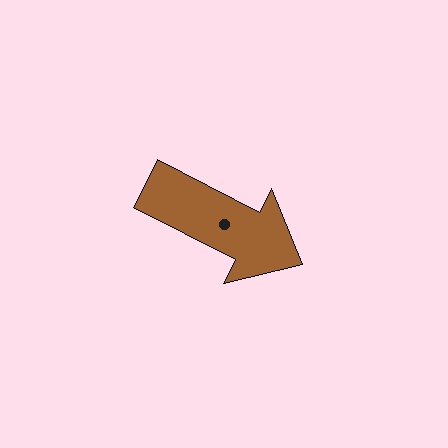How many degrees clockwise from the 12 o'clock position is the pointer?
Approximately 117 degrees.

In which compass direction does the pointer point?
Southeast.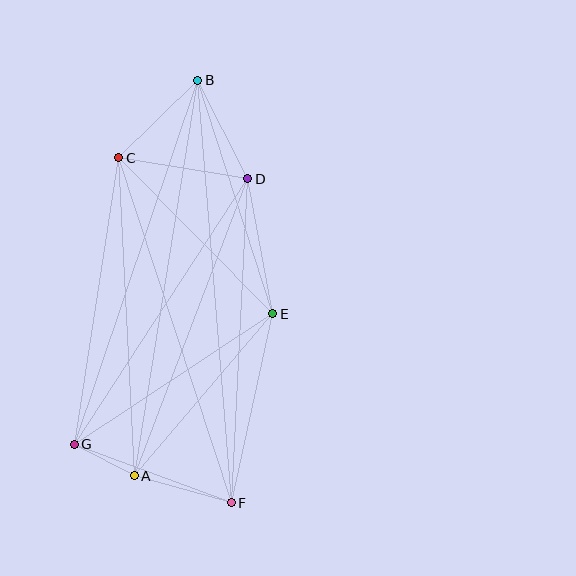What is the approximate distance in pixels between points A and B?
The distance between A and B is approximately 401 pixels.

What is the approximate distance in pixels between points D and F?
The distance between D and F is approximately 324 pixels.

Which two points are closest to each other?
Points A and G are closest to each other.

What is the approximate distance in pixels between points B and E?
The distance between B and E is approximately 245 pixels.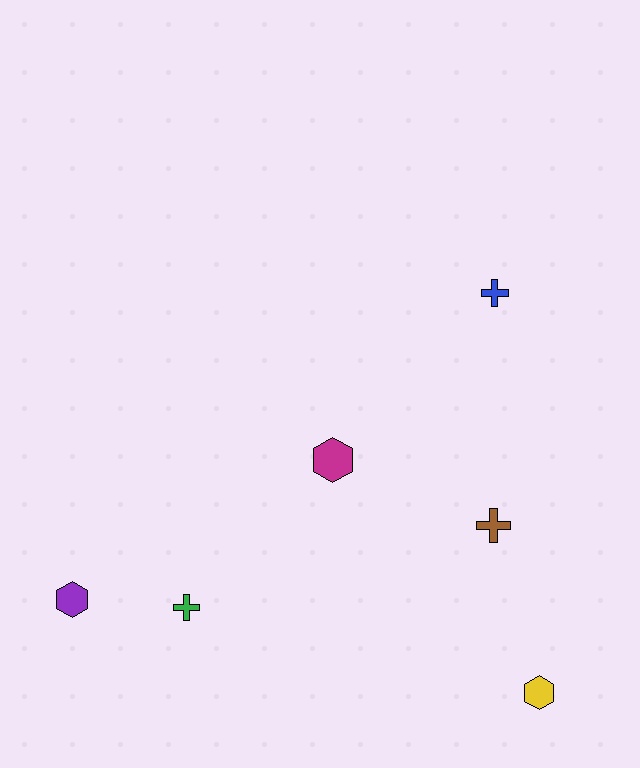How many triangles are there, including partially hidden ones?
There are no triangles.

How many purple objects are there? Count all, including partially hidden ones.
There is 1 purple object.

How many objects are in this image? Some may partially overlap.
There are 6 objects.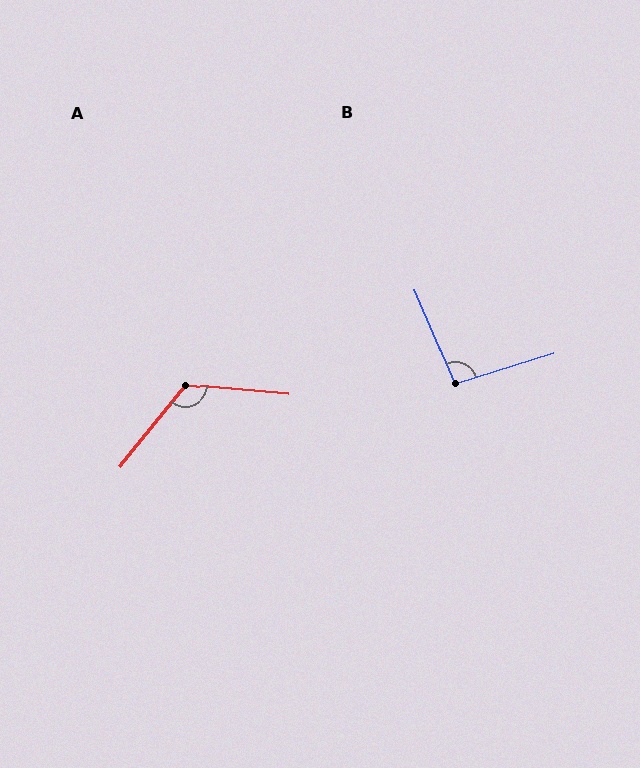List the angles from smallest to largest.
B (96°), A (124°).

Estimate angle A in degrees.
Approximately 124 degrees.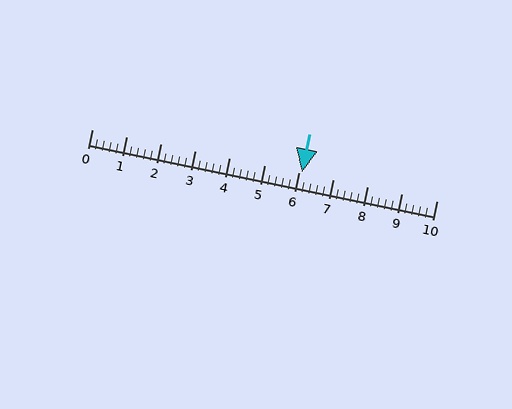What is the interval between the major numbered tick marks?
The major tick marks are spaced 1 units apart.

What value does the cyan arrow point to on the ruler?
The cyan arrow points to approximately 6.1.